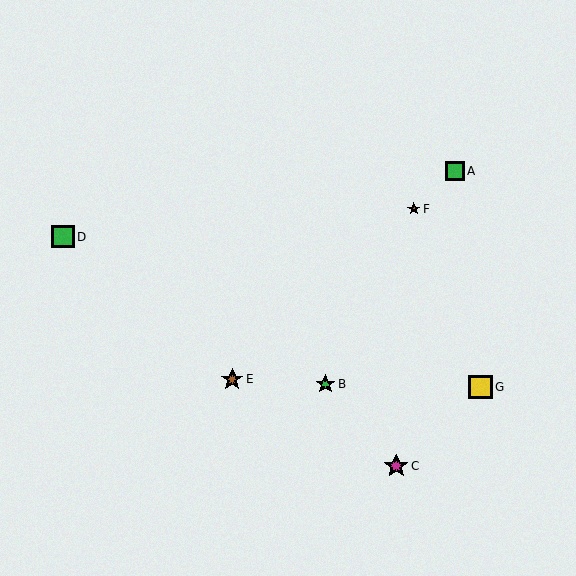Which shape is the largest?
The magenta star (labeled C) is the largest.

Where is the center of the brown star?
The center of the brown star is at (414, 209).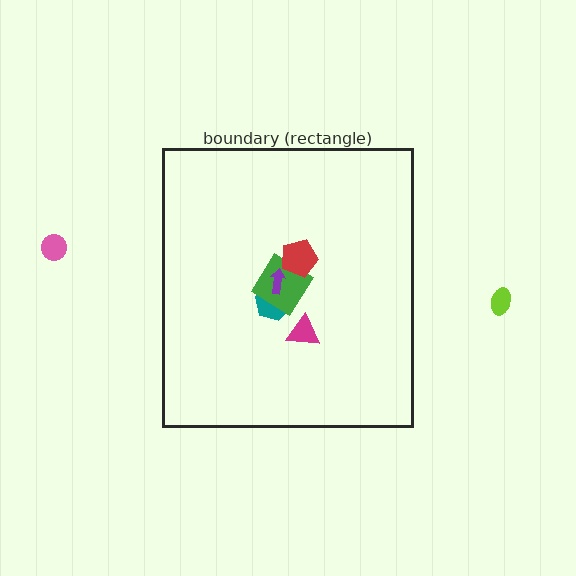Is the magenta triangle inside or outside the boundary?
Inside.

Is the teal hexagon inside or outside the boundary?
Inside.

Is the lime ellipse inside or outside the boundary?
Outside.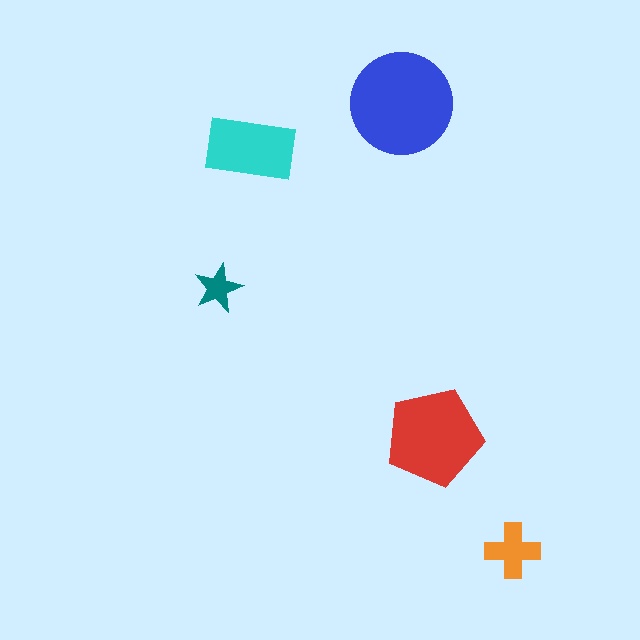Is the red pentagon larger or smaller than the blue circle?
Smaller.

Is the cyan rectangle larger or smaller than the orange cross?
Larger.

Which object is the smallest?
The teal star.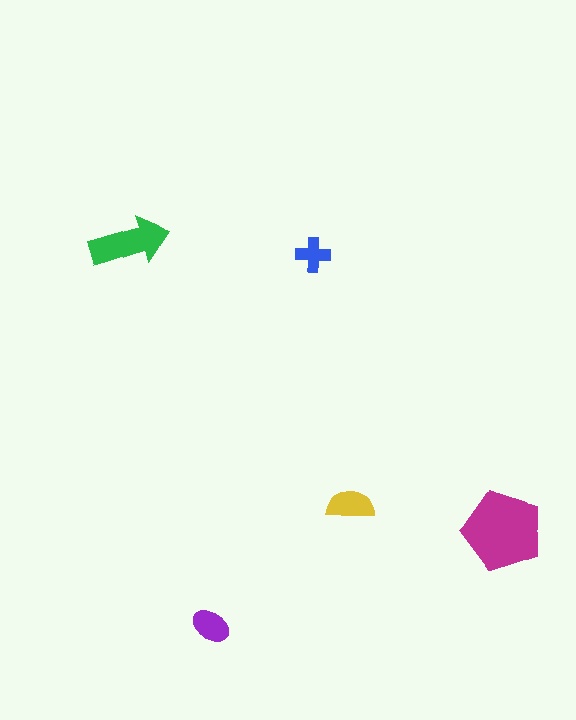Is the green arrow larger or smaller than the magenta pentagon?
Smaller.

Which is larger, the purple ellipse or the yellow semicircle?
The yellow semicircle.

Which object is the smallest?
The blue cross.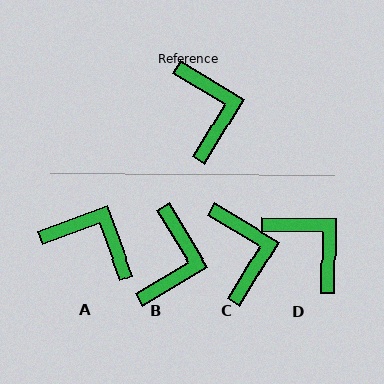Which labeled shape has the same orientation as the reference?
C.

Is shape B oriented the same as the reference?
No, it is off by about 28 degrees.